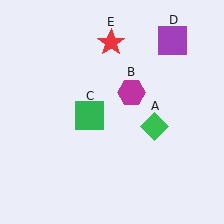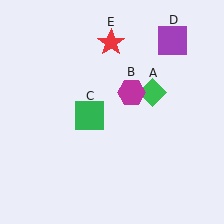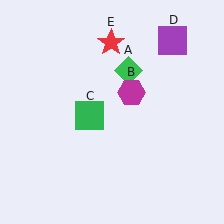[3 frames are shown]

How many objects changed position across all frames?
1 object changed position: green diamond (object A).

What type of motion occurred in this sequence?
The green diamond (object A) rotated counterclockwise around the center of the scene.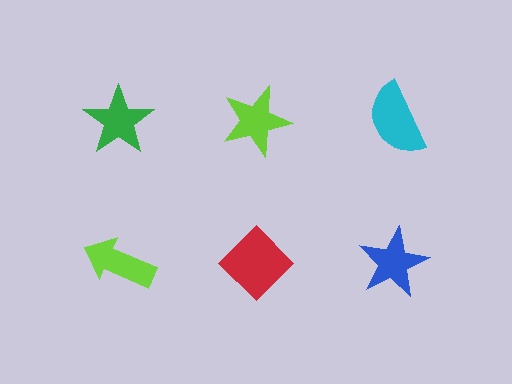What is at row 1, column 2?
A lime star.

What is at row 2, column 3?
A blue star.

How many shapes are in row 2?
3 shapes.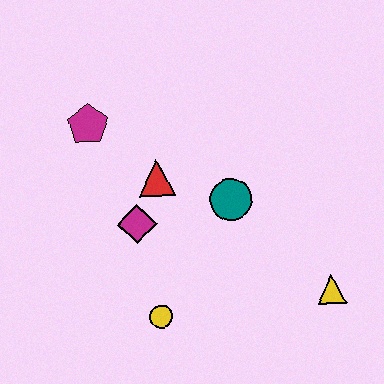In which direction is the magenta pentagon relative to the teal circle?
The magenta pentagon is to the left of the teal circle.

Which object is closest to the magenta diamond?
The red triangle is closest to the magenta diamond.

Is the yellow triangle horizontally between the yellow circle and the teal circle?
No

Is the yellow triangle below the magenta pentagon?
Yes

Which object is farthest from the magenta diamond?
The yellow triangle is farthest from the magenta diamond.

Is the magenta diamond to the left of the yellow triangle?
Yes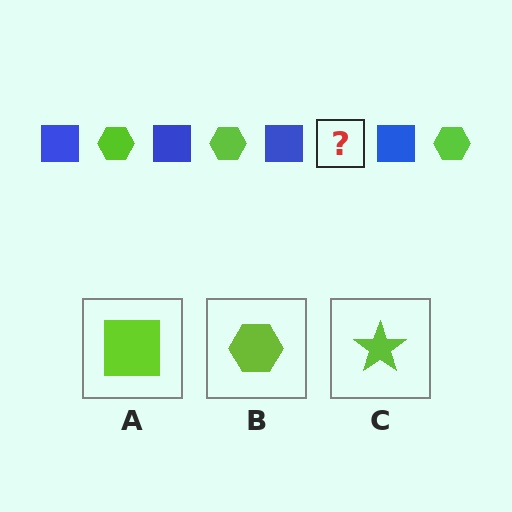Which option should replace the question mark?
Option B.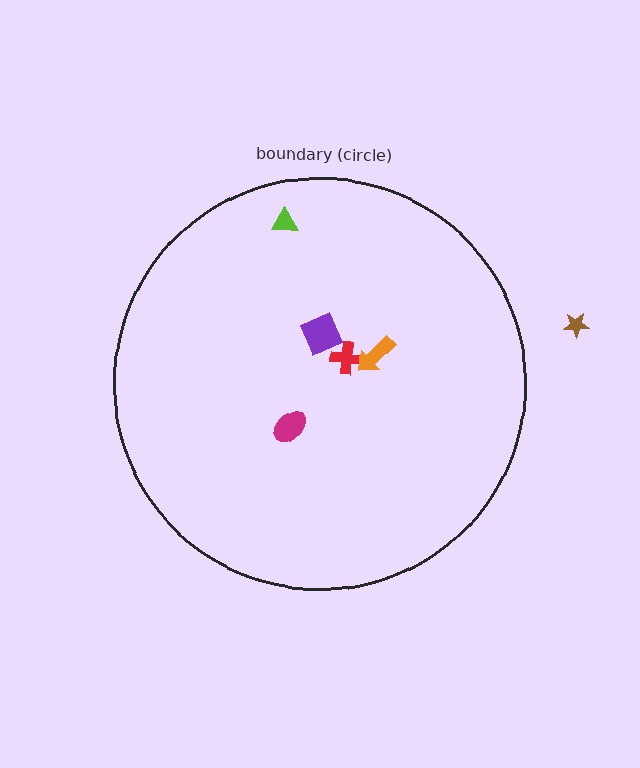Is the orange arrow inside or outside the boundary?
Inside.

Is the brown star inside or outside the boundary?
Outside.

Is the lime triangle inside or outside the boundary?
Inside.